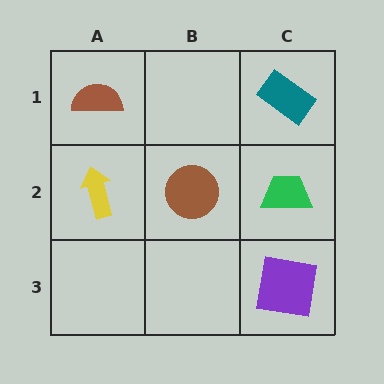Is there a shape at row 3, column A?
No, that cell is empty.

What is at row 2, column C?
A green trapezoid.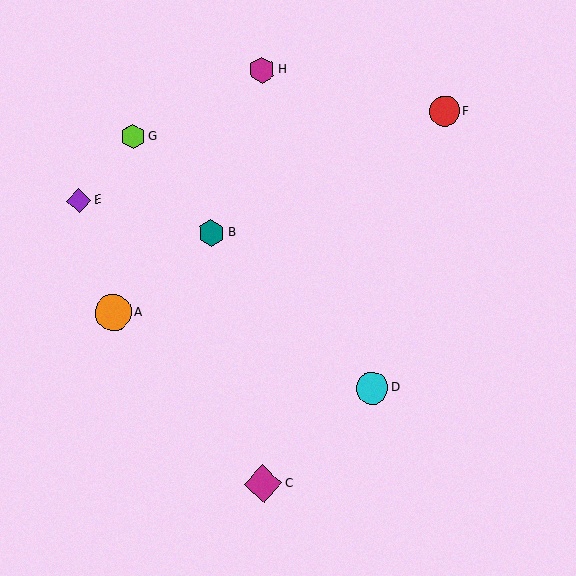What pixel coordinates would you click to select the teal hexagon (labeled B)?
Click at (211, 233) to select the teal hexagon B.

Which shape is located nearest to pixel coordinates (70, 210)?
The purple diamond (labeled E) at (79, 201) is nearest to that location.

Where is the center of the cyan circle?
The center of the cyan circle is at (372, 388).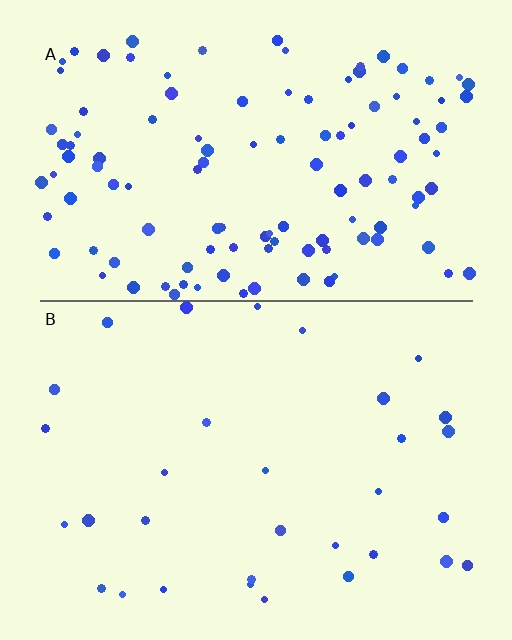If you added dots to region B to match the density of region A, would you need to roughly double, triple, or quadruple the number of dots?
Approximately quadruple.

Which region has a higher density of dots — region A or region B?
A (the top).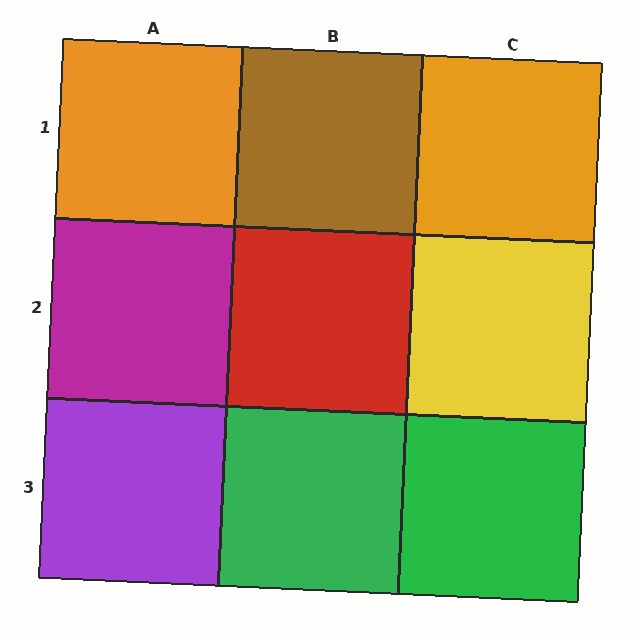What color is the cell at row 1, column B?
Brown.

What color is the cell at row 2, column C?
Yellow.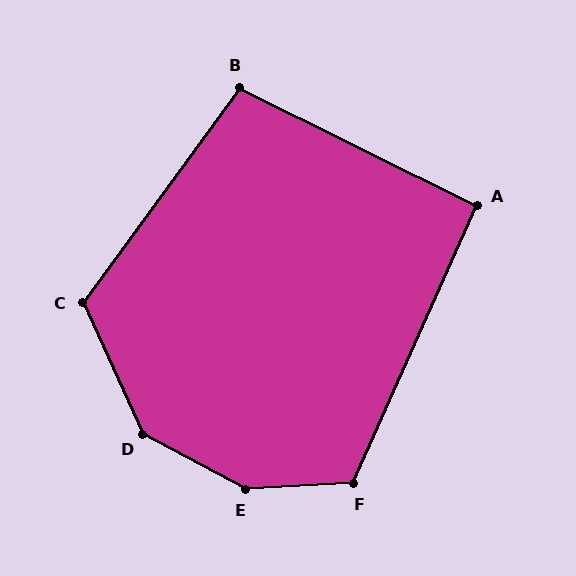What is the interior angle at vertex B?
Approximately 100 degrees (obtuse).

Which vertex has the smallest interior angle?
A, at approximately 92 degrees.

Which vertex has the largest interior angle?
E, at approximately 148 degrees.